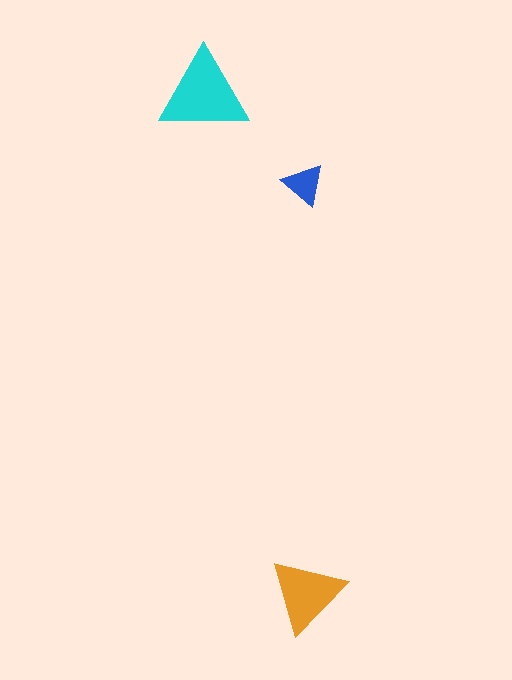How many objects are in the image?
There are 3 objects in the image.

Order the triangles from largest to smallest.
the cyan one, the orange one, the blue one.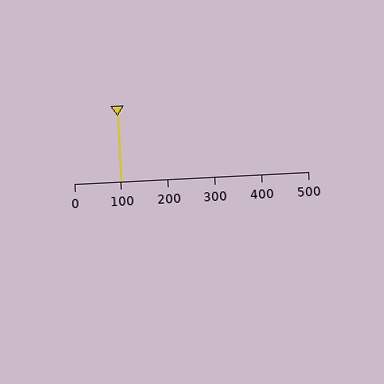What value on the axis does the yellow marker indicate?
The marker indicates approximately 100.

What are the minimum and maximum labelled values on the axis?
The axis runs from 0 to 500.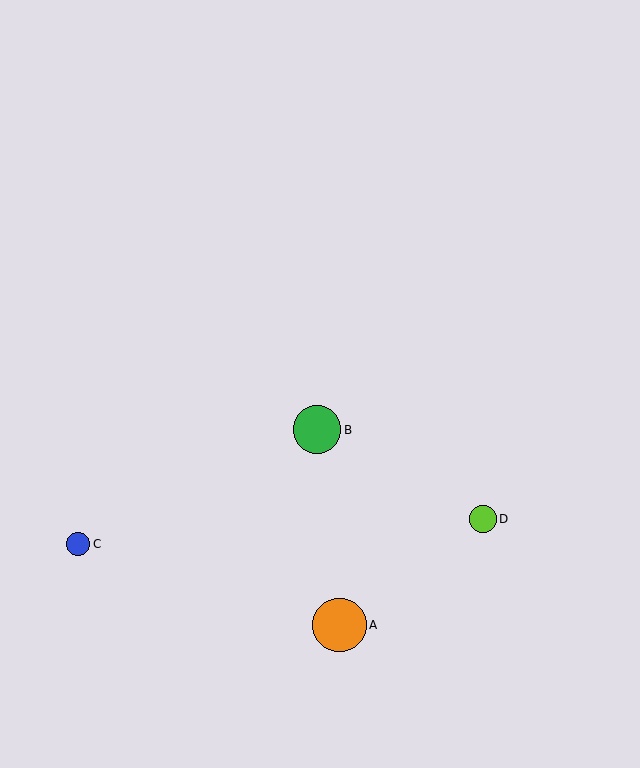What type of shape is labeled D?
Shape D is a lime circle.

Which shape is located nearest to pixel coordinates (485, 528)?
The lime circle (labeled D) at (483, 519) is nearest to that location.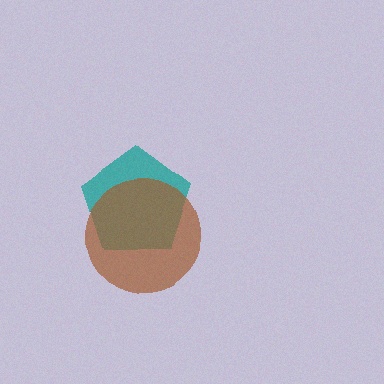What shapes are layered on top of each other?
The layered shapes are: a teal pentagon, a brown circle.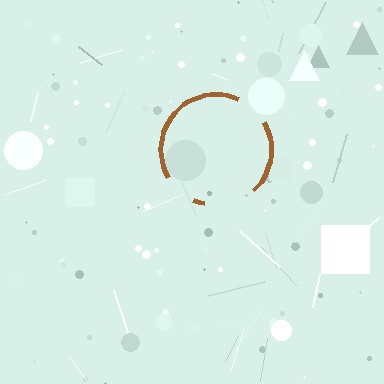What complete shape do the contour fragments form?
The contour fragments form a circle.